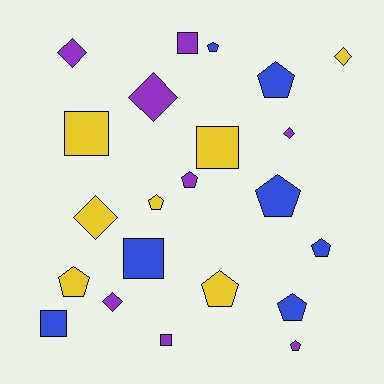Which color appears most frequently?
Purple, with 8 objects.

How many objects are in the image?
There are 22 objects.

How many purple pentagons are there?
There are 2 purple pentagons.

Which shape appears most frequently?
Pentagon, with 10 objects.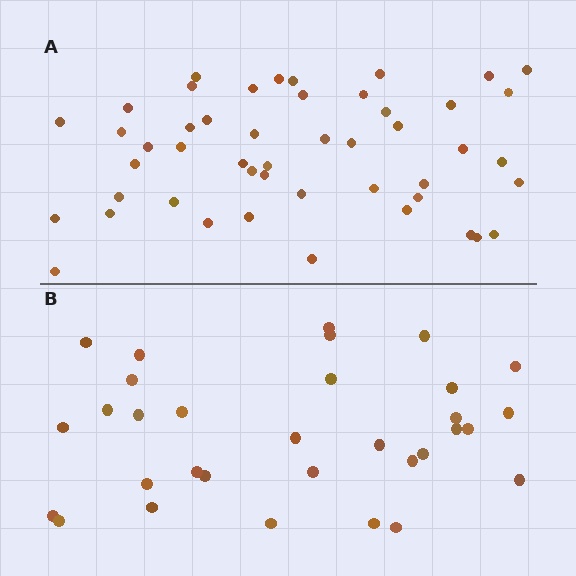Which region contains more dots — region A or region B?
Region A (the top region) has more dots.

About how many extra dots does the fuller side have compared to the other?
Region A has approximately 15 more dots than region B.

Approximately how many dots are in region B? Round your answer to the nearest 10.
About 30 dots. (The exact count is 32, which rounds to 30.)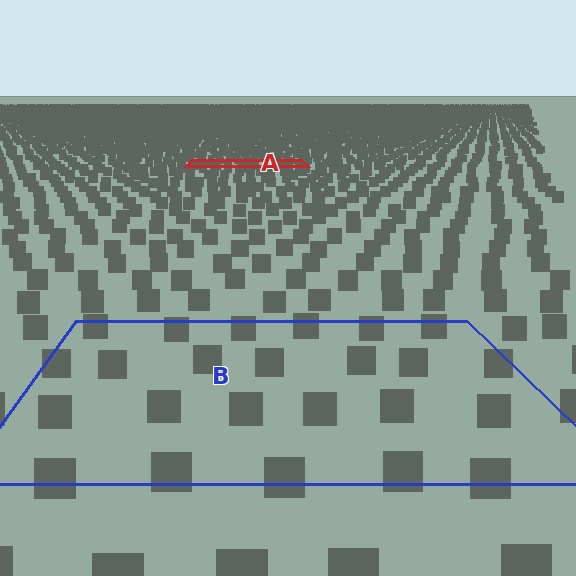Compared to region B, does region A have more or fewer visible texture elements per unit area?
Region A has more texture elements per unit area — they are packed more densely because it is farther away.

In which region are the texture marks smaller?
The texture marks are smaller in region A, because it is farther away.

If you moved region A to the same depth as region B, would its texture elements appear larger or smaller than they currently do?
They would appear larger. At a closer depth, the same texture elements are projected at a bigger on-screen size.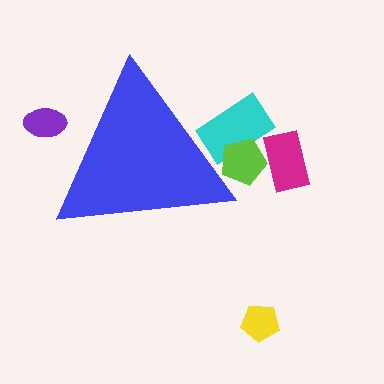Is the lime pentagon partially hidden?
Yes, the lime pentagon is partially hidden behind the blue triangle.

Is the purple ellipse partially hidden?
Yes, the purple ellipse is partially hidden behind the blue triangle.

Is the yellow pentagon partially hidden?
No, the yellow pentagon is fully visible.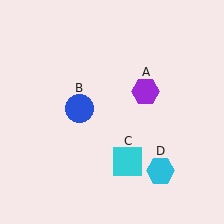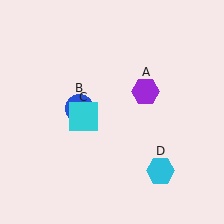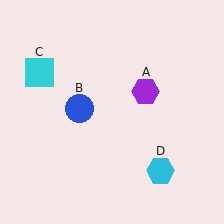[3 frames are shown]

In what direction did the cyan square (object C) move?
The cyan square (object C) moved up and to the left.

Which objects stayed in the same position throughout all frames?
Purple hexagon (object A) and blue circle (object B) and cyan hexagon (object D) remained stationary.